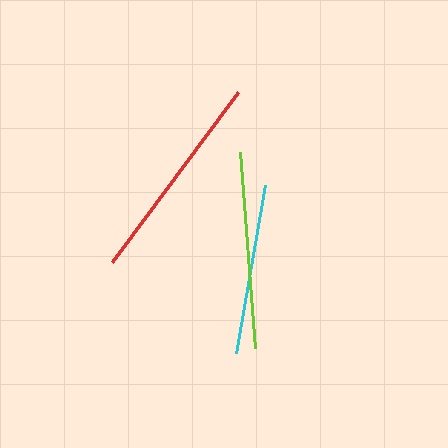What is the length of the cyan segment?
The cyan segment is approximately 170 pixels long.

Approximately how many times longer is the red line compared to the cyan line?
The red line is approximately 1.2 times the length of the cyan line.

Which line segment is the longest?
The red line is the longest at approximately 212 pixels.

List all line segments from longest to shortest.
From longest to shortest: red, lime, cyan.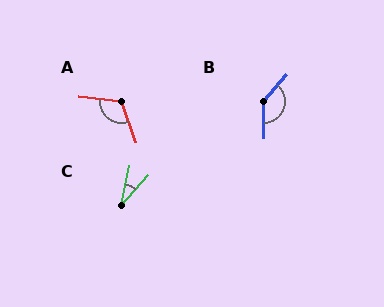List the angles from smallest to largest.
C (29°), A (117°), B (138°).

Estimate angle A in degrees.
Approximately 117 degrees.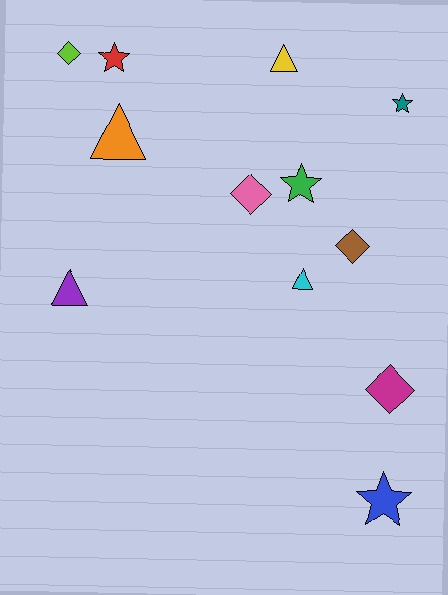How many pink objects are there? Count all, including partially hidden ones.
There is 1 pink object.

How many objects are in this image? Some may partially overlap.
There are 12 objects.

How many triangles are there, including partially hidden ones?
There are 4 triangles.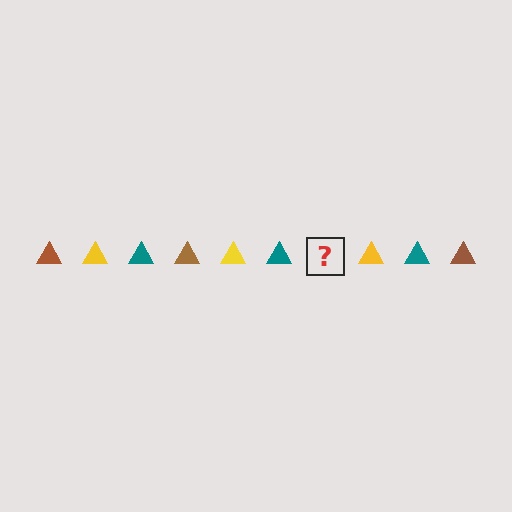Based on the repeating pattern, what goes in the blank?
The blank should be a brown triangle.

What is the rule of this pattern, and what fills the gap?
The rule is that the pattern cycles through brown, yellow, teal triangles. The gap should be filled with a brown triangle.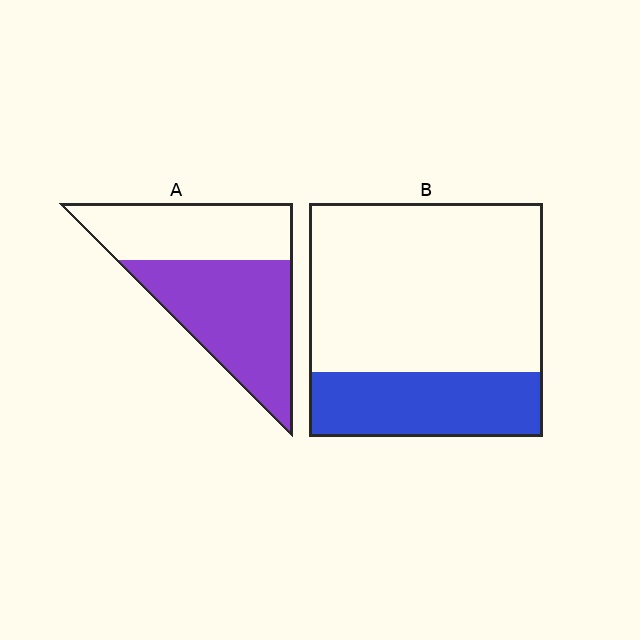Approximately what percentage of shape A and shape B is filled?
A is approximately 55% and B is approximately 30%.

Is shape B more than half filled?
No.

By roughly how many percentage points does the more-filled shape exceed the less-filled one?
By roughly 30 percentage points (A over B).